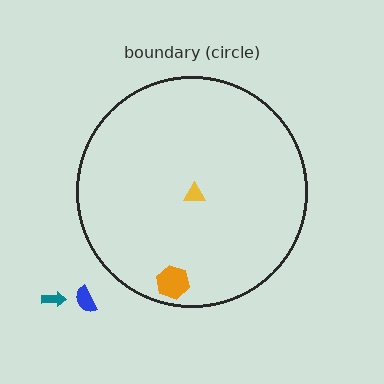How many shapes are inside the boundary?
2 inside, 2 outside.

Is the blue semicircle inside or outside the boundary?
Outside.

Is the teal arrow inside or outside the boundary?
Outside.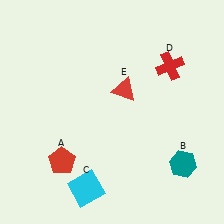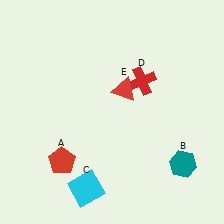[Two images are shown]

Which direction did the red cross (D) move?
The red cross (D) moved left.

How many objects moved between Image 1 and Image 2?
1 object moved between the two images.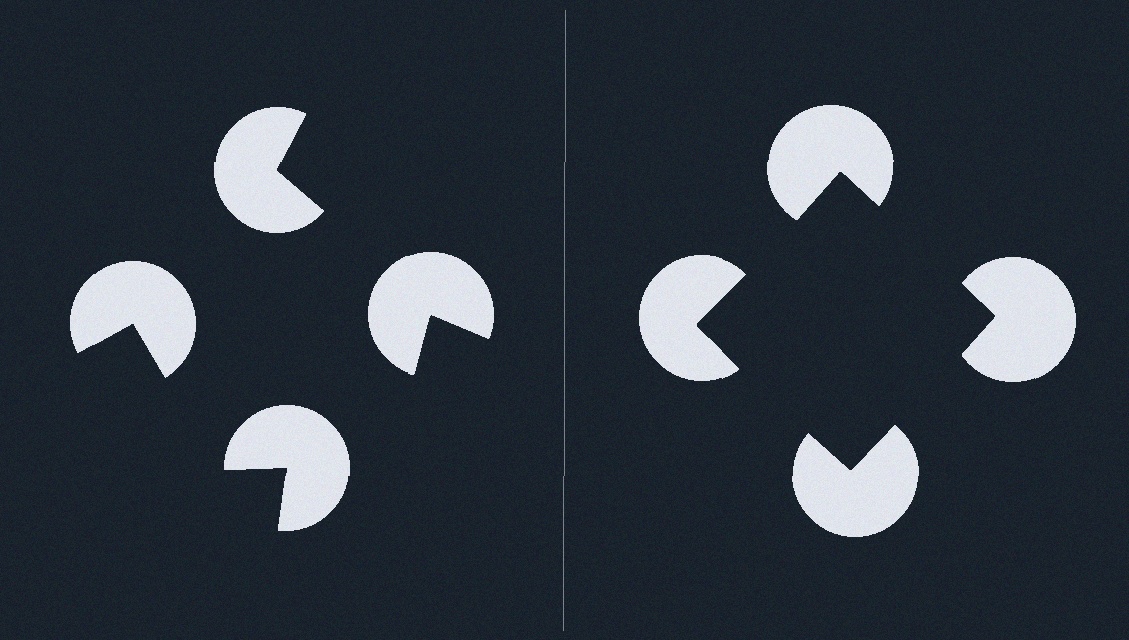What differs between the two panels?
The pac-man discs are positioned identically on both sides; only the wedge orientations differ. On the right they align to a square; on the left they are misaligned.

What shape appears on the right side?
An illusory square.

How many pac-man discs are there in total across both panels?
8 — 4 on each side.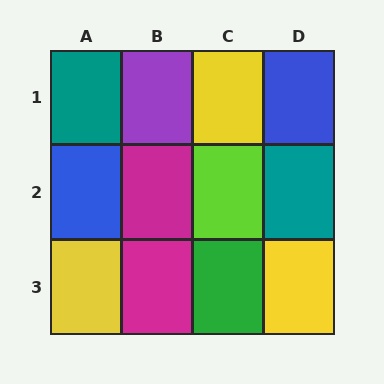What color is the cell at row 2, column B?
Magenta.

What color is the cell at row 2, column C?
Lime.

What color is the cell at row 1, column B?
Purple.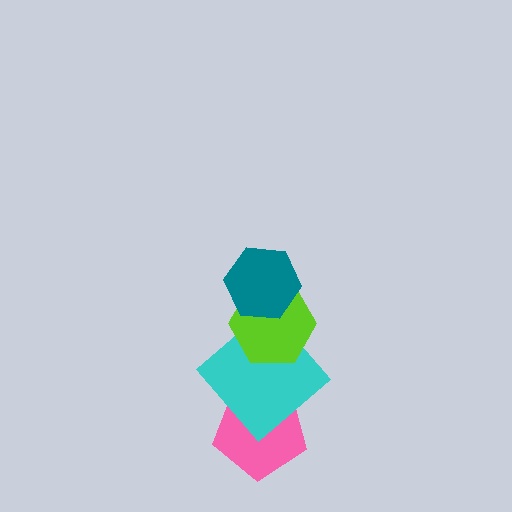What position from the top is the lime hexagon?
The lime hexagon is 2nd from the top.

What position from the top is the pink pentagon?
The pink pentagon is 4th from the top.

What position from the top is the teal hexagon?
The teal hexagon is 1st from the top.